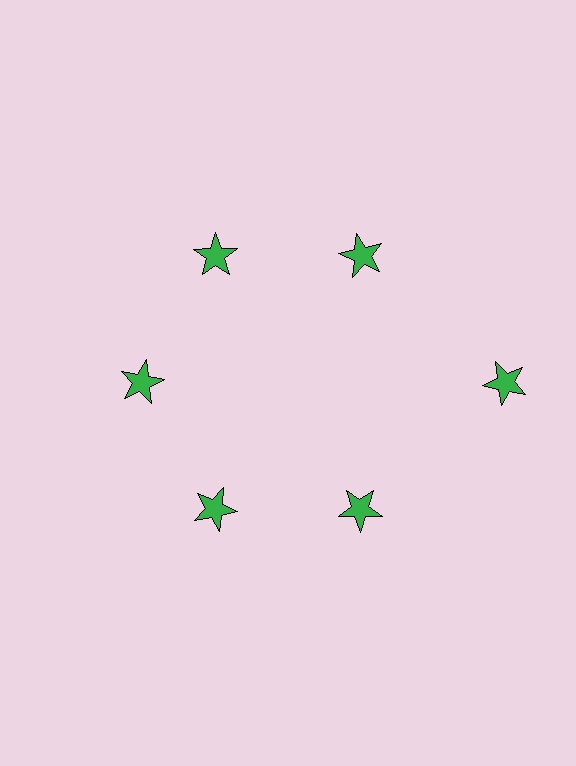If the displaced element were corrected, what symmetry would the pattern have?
It would have 6-fold rotational symmetry — the pattern would map onto itself every 60 degrees.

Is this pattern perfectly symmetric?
No. The 6 green stars are arranged in a ring, but one element near the 3 o'clock position is pushed outward from the center, breaking the 6-fold rotational symmetry.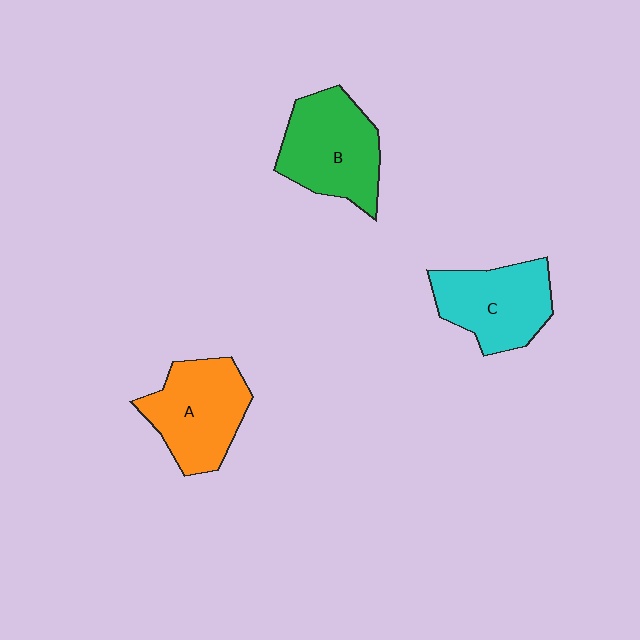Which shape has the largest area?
Shape B (green).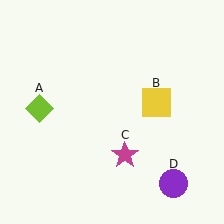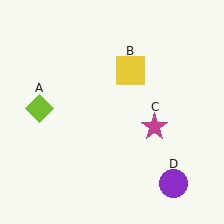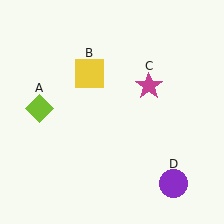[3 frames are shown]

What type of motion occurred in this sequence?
The yellow square (object B), magenta star (object C) rotated counterclockwise around the center of the scene.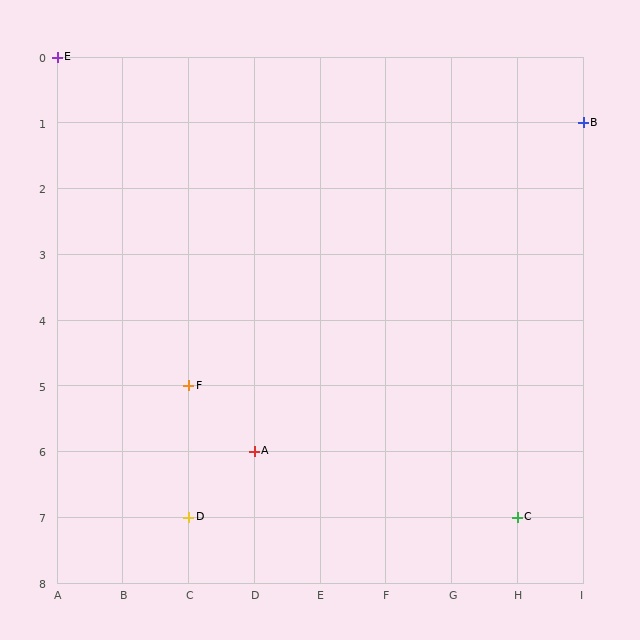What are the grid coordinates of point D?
Point D is at grid coordinates (C, 7).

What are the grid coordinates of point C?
Point C is at grid coordinates (H, 7).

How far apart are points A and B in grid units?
Points A and B are 5 columns and 5 rows apart (about 7.1 grid units diagonally).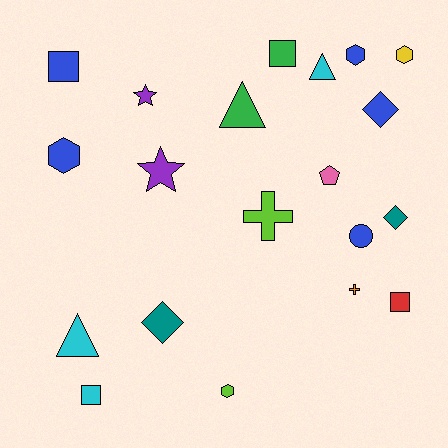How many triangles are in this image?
There are 3 triangles.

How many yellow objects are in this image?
There is 1 yellow object.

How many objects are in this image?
There are 20 objects.